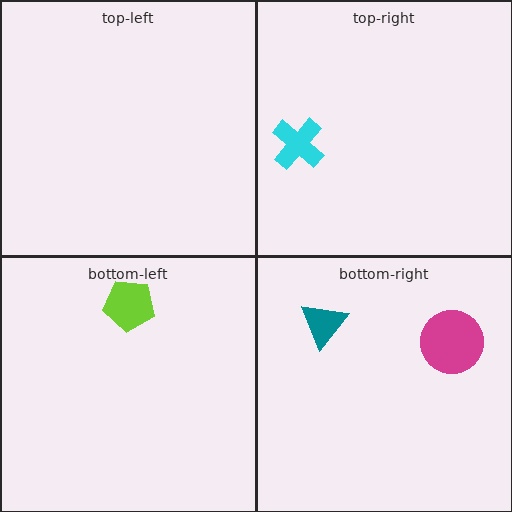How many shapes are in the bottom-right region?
2.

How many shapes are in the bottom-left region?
1.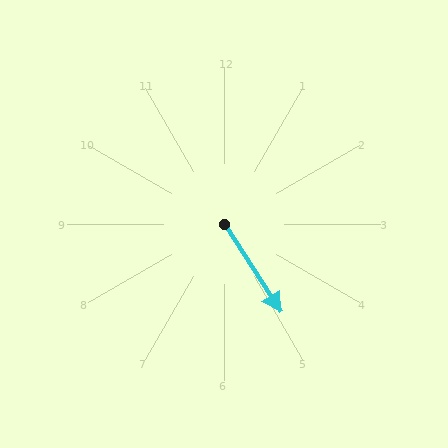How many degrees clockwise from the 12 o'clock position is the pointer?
Approximately 147 degrees.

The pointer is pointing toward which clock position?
Roughly 5 o'clock.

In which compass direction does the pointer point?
Southeast.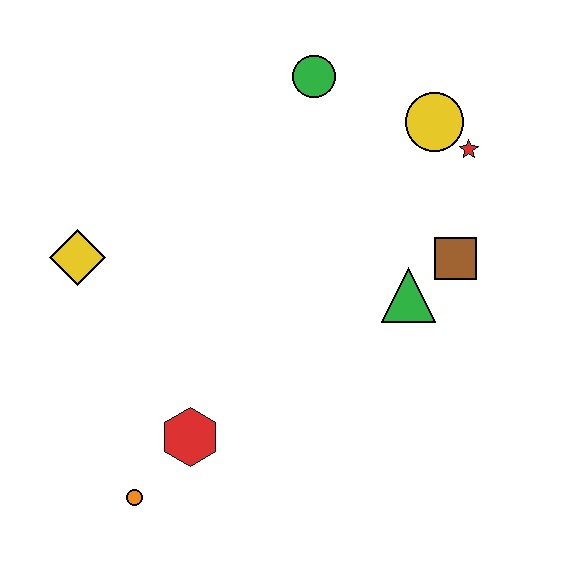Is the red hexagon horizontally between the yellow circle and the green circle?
No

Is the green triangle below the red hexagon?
No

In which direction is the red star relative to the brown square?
The red star is above the brown square.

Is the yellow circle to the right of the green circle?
Yes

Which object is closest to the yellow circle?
The red star is closest to the yellow circle.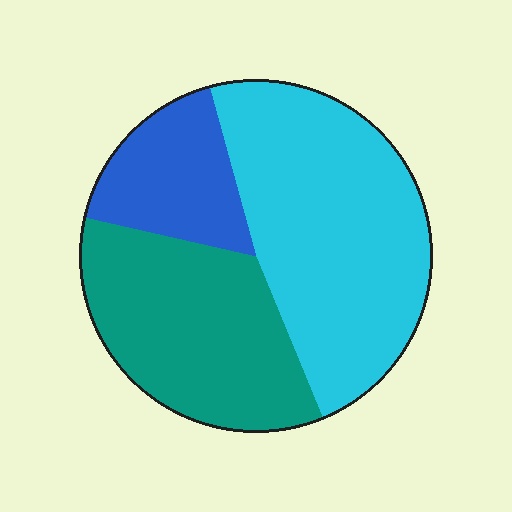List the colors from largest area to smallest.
From largest to smallest: cyan, teal, blue.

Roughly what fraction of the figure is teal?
Teal covers about 35% of the figure.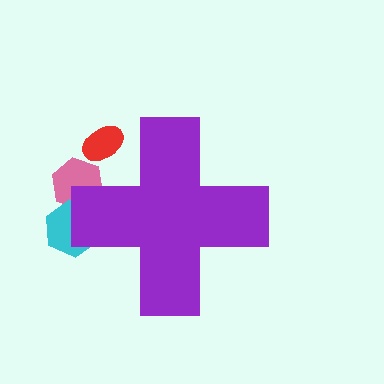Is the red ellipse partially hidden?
Yes, the red ellipse is partially hidden behind the purple cross.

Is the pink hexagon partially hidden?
Yes, the pink hexagon is partially hidden behind the purple cross.